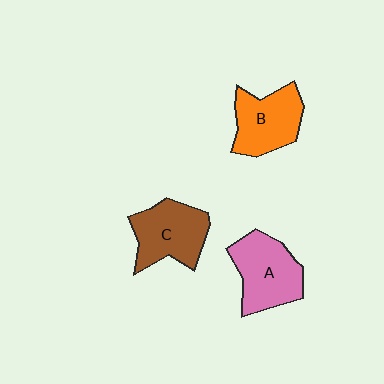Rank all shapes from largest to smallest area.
From largest to smallest: A (pink), C (brown), B (orange).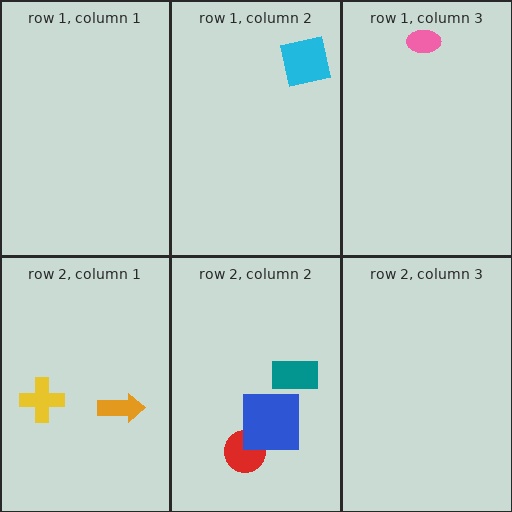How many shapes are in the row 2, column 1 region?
2.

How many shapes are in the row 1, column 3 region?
1.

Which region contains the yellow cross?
The row 2, column 1 region.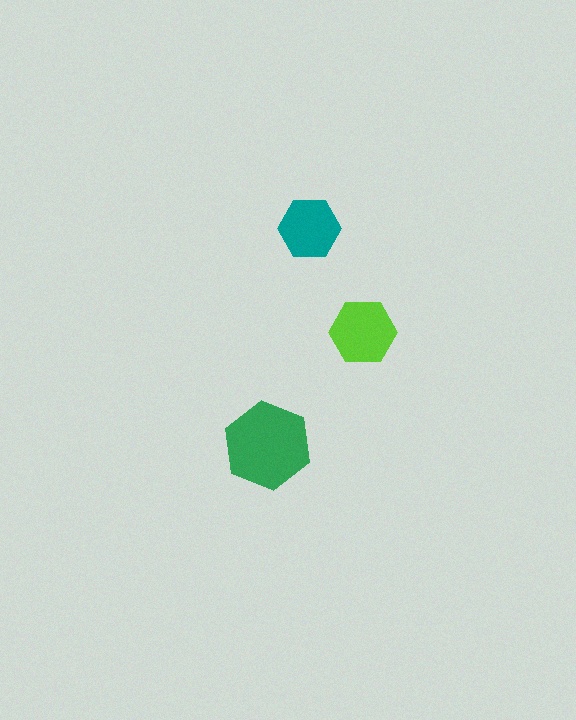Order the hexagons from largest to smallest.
the green one, the lime one, the teal one.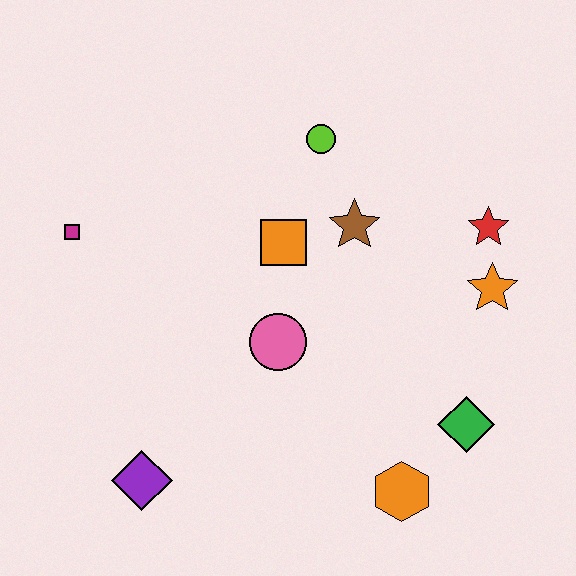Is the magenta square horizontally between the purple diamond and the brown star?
No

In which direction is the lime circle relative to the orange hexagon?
The lime circle is above the orange hexagon.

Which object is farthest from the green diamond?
The magenta square is farthest from the green diamond.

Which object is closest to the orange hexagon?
The green diamond is closest to the orange hexagon.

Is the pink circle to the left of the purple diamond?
No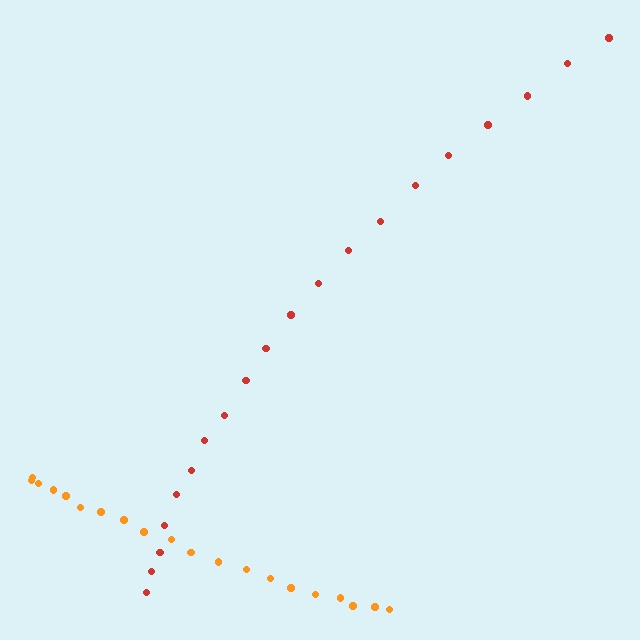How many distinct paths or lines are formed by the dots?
There are 2 distinct paths.